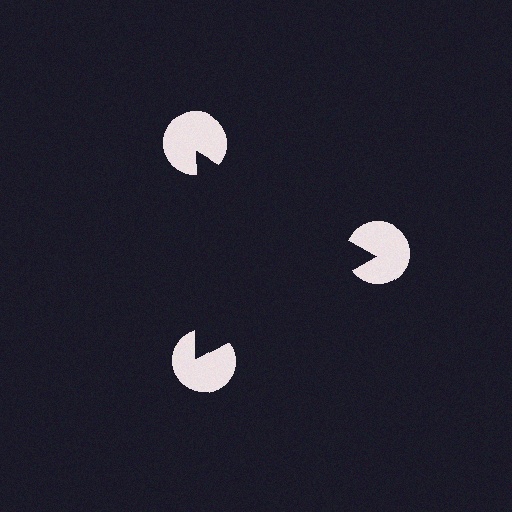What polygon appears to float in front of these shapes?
An illusory triangle — its edges are inferred from the aligned wedge cuts in the pac-man discs, not physically drawn.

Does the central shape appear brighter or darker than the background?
It typically appears slightly darker than the background, even though no actual brightness change is drawn.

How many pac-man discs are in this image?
There are 3 — one at each vertex of the illusory triangle.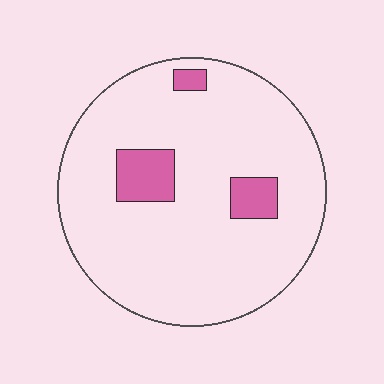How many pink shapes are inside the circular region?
3.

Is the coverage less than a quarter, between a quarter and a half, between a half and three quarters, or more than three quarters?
Less than a quarter.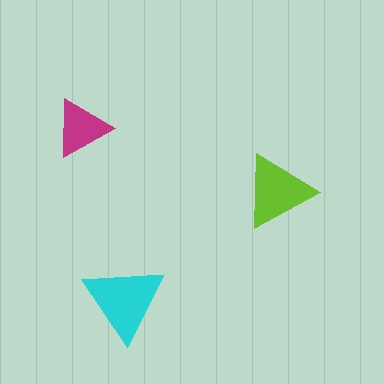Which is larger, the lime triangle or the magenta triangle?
The lime one.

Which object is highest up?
The magenta triangle is topmost.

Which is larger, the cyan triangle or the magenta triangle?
The cyan one.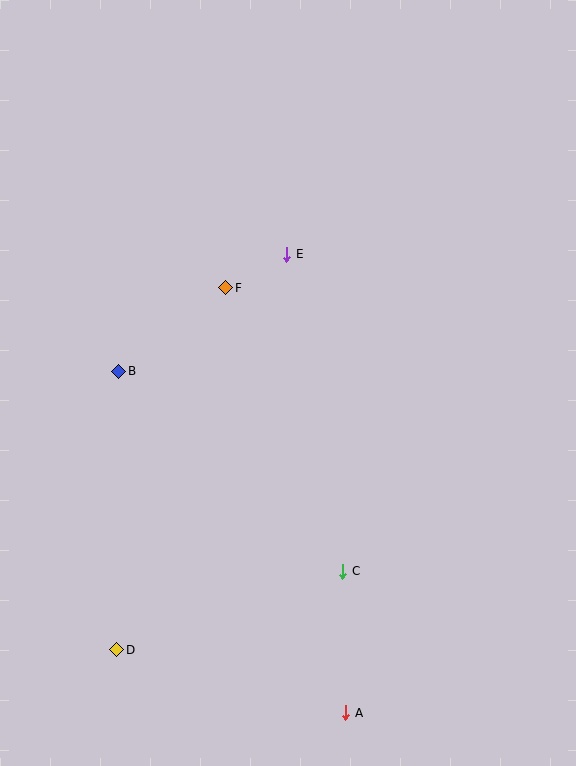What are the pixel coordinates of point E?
Point E is at (287, 254).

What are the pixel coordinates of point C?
Point C is at (343, 571).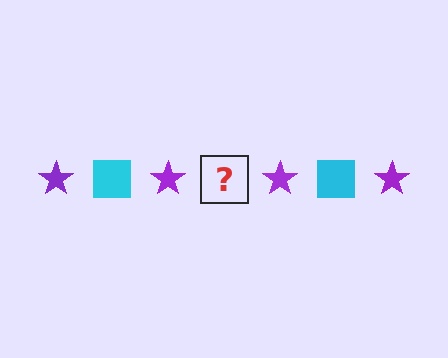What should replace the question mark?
The question mark should be replaced with a cyan square.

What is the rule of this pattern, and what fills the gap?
The rule is that the pattern alternates between purple star and cyan square. The gap should be filled with a cyan square.